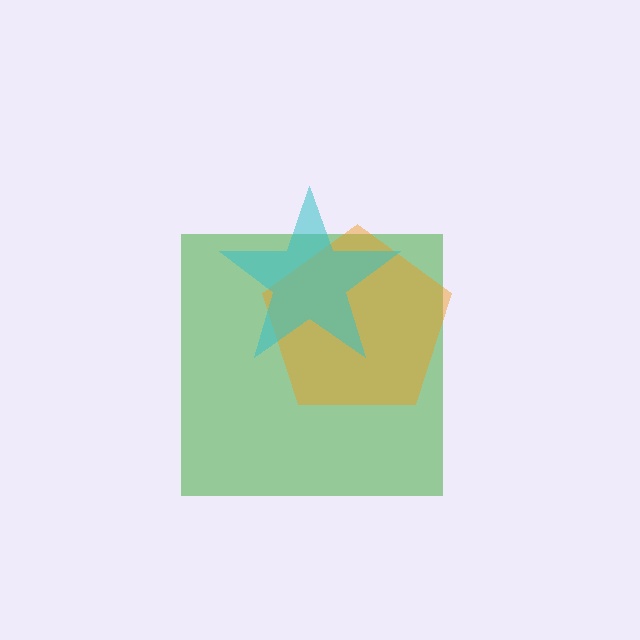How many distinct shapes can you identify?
There are 3 distinct shapes: a green square, an orange pentagon, a cyan star.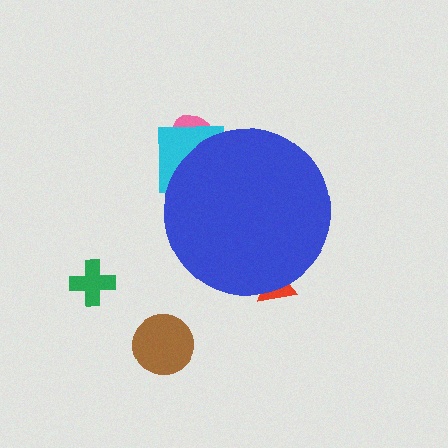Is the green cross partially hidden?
No, the green cross is fully visible.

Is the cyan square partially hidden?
Yes, the cyan square is partially hidden behind the blue circle.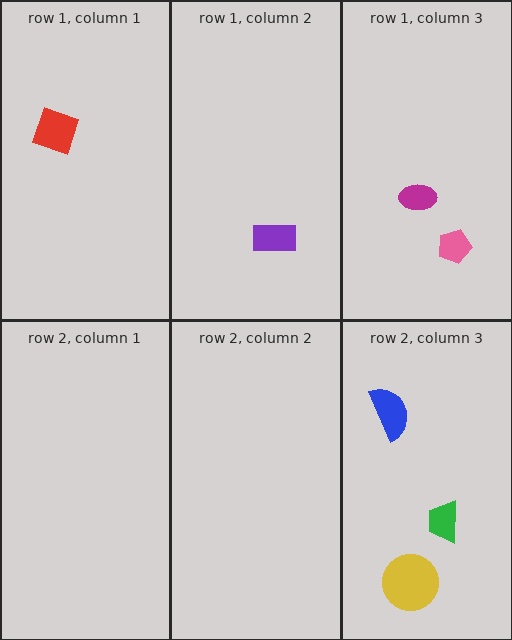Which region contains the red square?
The row 1, column 1 region.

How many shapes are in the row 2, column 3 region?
3.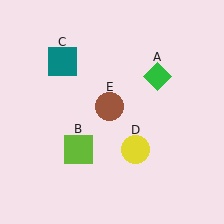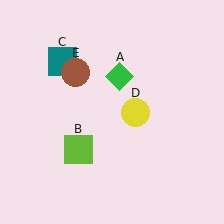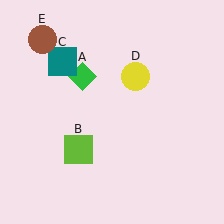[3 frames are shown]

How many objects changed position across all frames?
3 objects changed position: green diamond (object A), yellow circle (object D), brown circle (object E).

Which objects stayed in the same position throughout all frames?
Lime square (object B) and teal square (object C) remained stationary.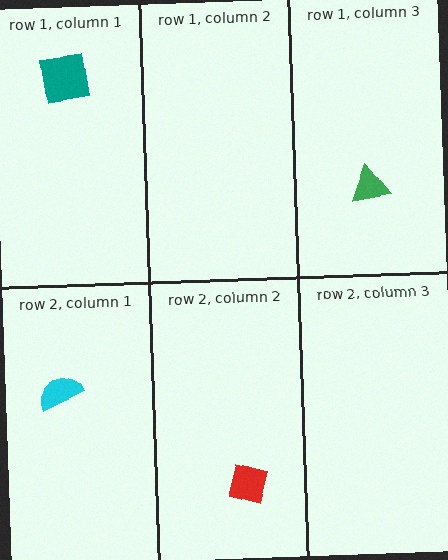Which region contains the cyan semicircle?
The row 2, column 1 region.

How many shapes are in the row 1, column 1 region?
1.